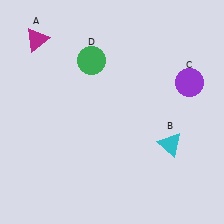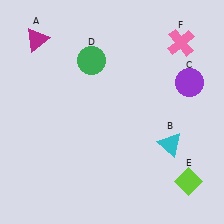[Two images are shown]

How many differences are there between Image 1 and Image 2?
There are 2 differences between the two images.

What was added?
A lime diamond (E), a pink cross (F) were added in Image 2.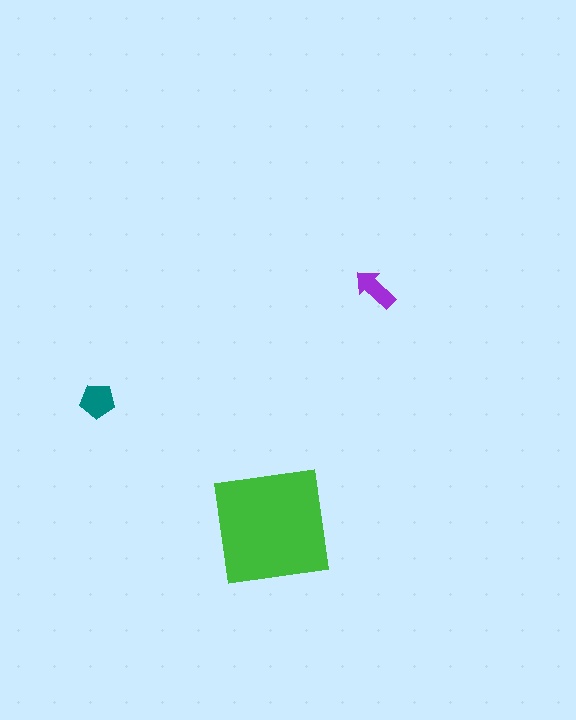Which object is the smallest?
The purple arrow.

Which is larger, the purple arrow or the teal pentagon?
The teal pentagon.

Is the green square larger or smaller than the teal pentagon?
Larger.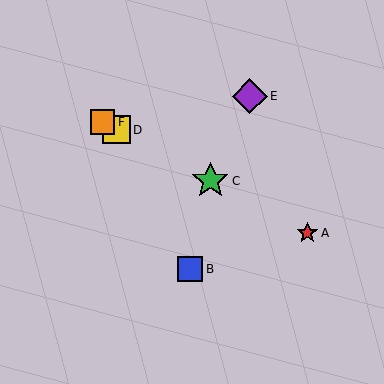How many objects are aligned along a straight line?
4 objects (A, C, D, F) are aligned along a straight line.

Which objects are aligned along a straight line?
Objects A, C, D, F are aligned along a straight line.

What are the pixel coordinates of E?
Object E is at (250, 96).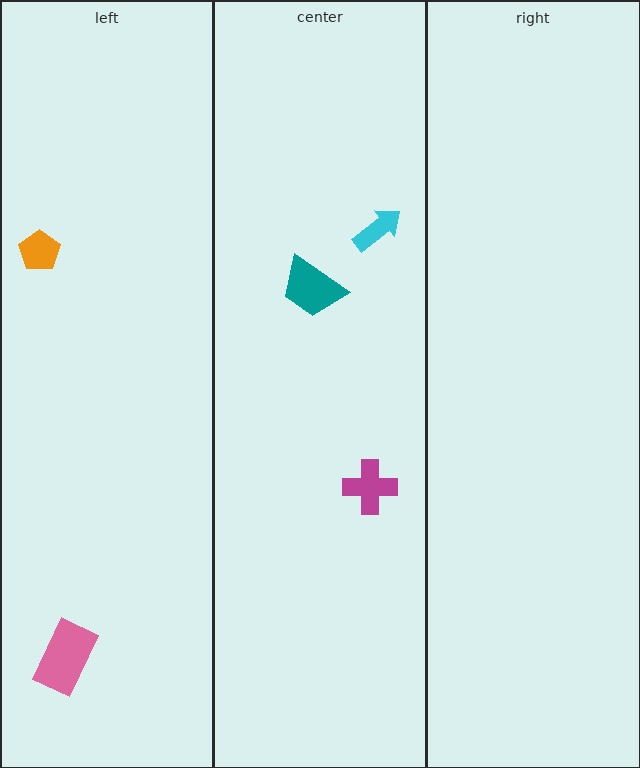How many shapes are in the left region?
2.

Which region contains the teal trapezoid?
The center region.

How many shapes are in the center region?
3.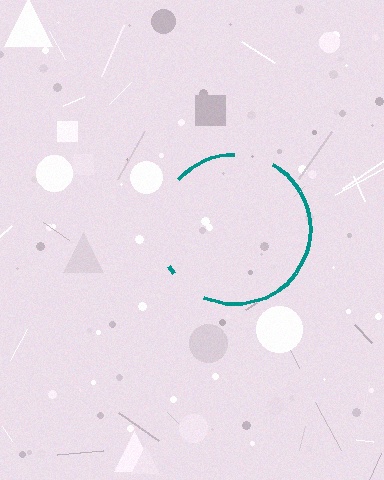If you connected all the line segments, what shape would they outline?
They would outline a circle.